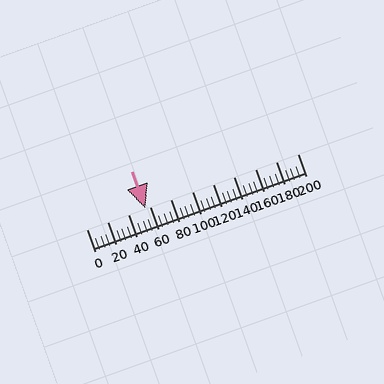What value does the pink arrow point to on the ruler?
The pink arrow points to approximately 55.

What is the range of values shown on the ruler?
The ruler shows values from 0 to 200.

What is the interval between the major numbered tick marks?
The major tick marks are spaced 20 units apart.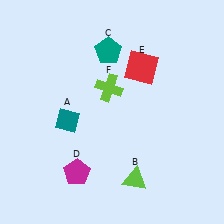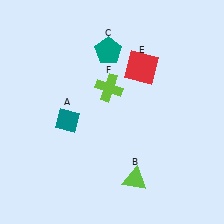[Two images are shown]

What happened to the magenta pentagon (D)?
The magenta pentagon (D) was removed in Image 2. It was in the bottom-left area of Image 1.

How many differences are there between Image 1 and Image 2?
There is 1 difference between the two images.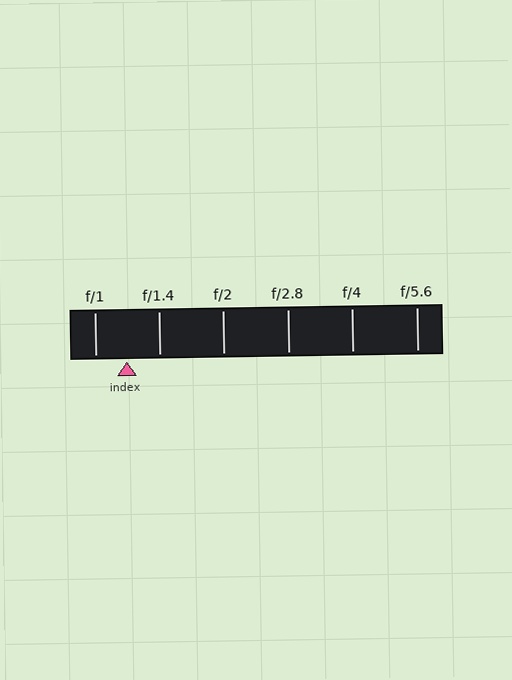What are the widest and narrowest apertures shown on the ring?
The widest aperture shown is f/1 and the narrowest is f/5.6.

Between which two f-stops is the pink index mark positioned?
The index mark is between f/1 and f/1.4.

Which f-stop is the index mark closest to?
The index mark is closest to f/1.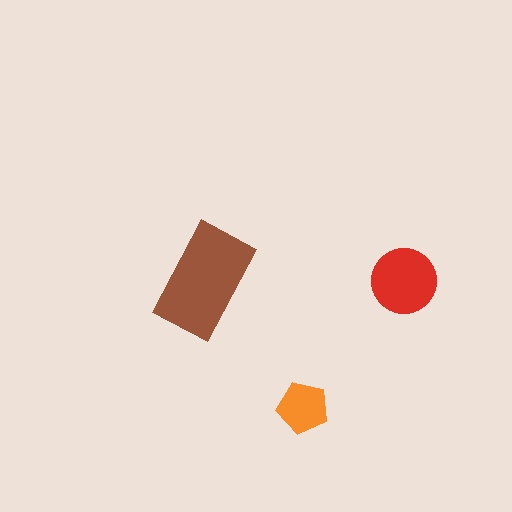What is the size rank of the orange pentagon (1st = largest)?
3rd.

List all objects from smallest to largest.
The orange pentagon, the red circle, the brown rectangle.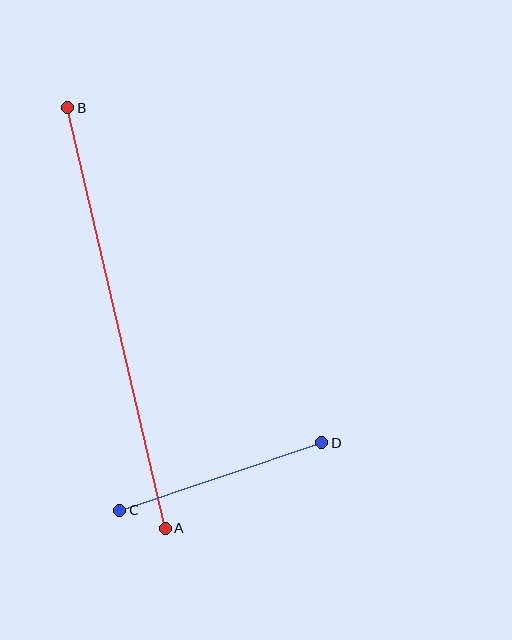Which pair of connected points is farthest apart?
Points A and B are farthest apart.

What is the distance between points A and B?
The distance is approximately 432 pixels.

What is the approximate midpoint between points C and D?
The midpoint is at approximately (221, 476) pixels.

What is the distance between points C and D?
The distance is approximately 213 pixels.